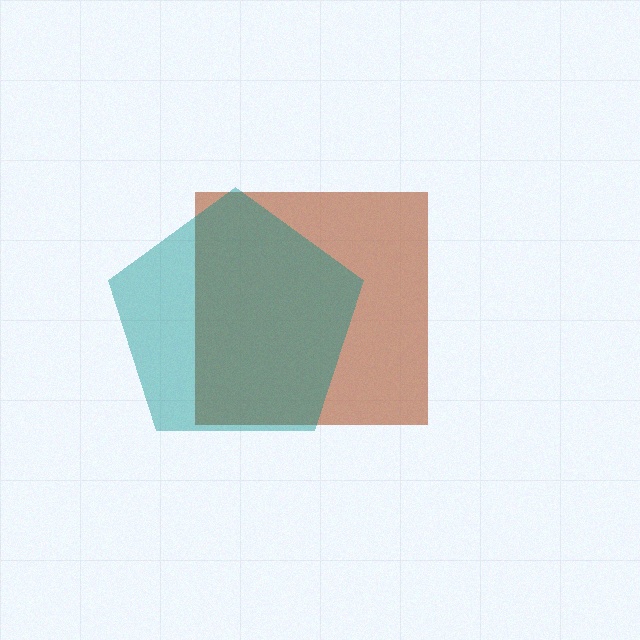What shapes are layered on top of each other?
The layered shapes are: a brown square, a teal pentagon.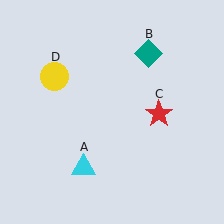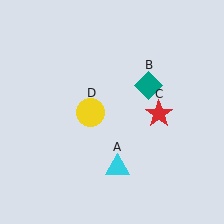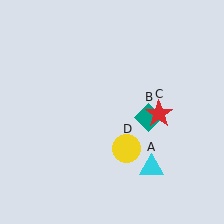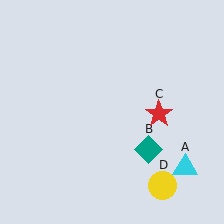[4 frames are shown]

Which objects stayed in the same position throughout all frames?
Red star (object C) remained stationary.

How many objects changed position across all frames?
3 objects changed position: cyan triangle (object A), teal diamond (object B), yellow circle (object D).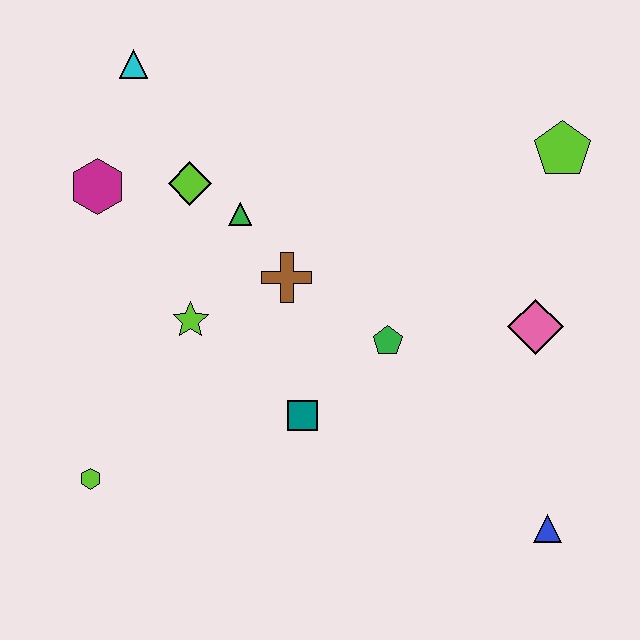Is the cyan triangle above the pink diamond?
Yes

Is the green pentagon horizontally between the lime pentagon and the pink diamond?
No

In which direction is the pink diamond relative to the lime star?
The pink diamond is to the right of the lime star.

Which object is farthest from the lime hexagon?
The lime pentagon is farthest from the lime hexagon.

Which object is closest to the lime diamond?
The green triangle is closest to the lime diamond.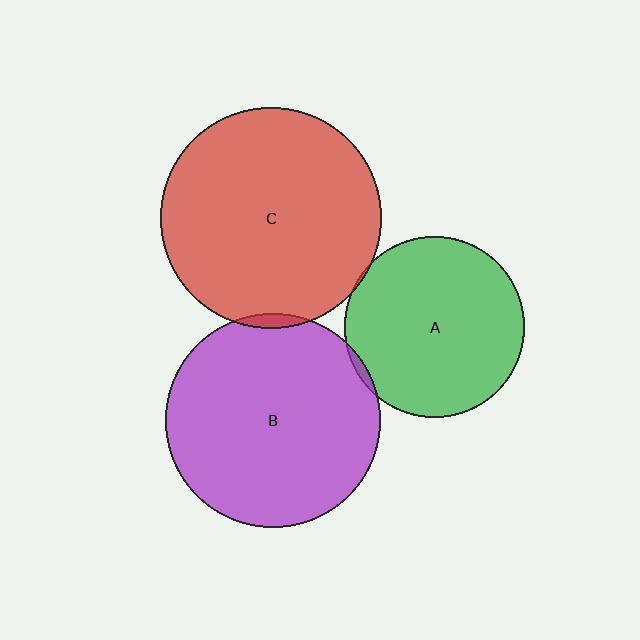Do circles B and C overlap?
Yes.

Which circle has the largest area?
Circle C (red).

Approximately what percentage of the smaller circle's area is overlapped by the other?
Approximately 5%.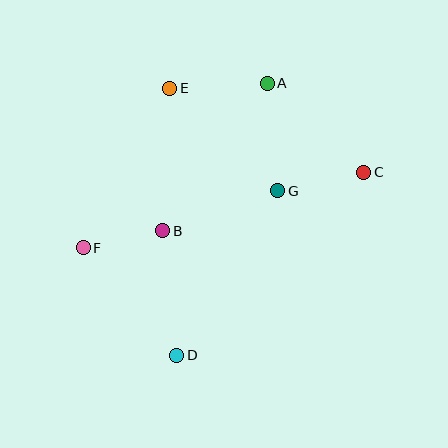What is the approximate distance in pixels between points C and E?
The distance between C and E is approximately 211 pixels.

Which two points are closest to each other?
Points B and F are closest to each other.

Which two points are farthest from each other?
Points C and F are farthest from each other.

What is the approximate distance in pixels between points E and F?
The distance between E and F is approximately 181 pixels.